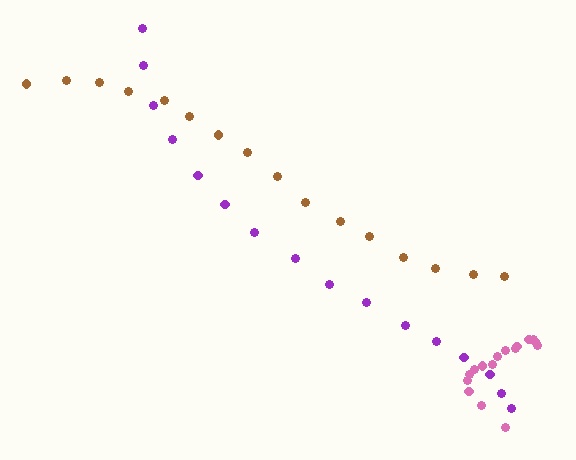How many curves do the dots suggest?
There are 3 distinct paths.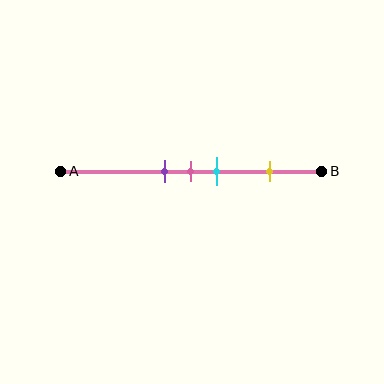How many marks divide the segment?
There are 4 marks dividing the segment.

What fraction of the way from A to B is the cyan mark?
The cyan mark is approximately 60% (0.6) of the way from A to B.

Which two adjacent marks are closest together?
The purple and pink marks are the closest adjacent pair.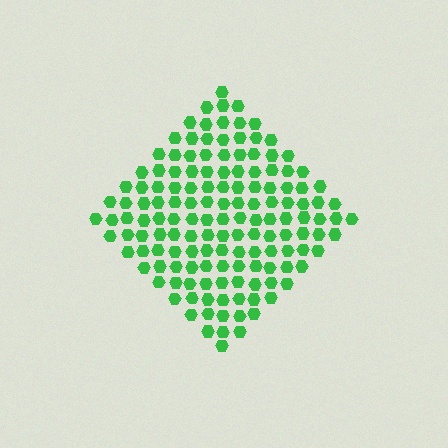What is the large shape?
The large shape is a diamond.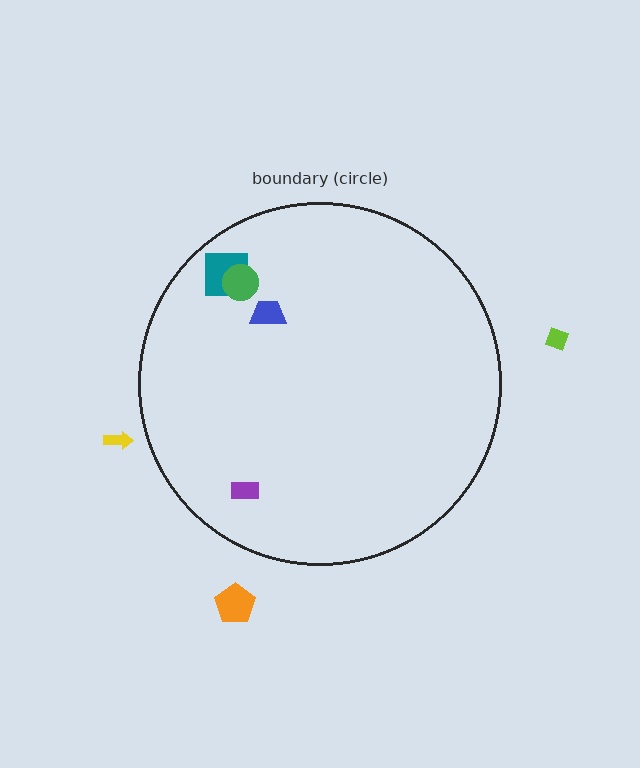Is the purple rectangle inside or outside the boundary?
Inside.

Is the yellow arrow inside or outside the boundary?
Outside.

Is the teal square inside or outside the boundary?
Inside.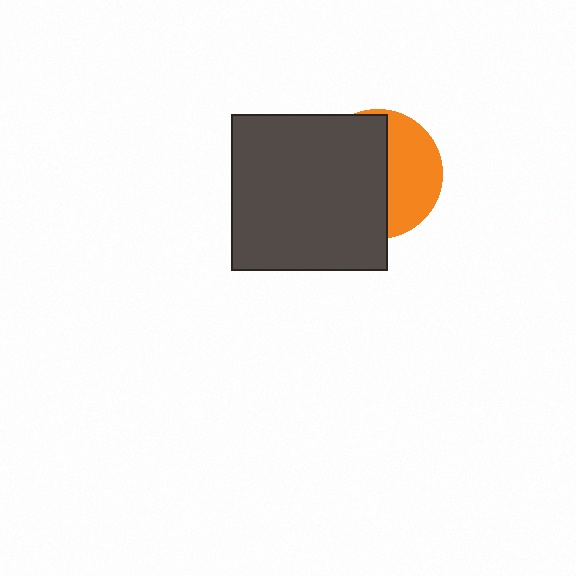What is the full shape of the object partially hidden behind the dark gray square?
The partially hidden object is an orange circle.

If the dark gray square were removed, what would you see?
You would see the complete orange circle.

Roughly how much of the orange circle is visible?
A small part of it is visible (roughly 42%).